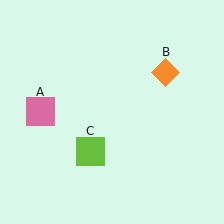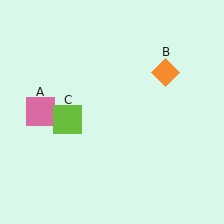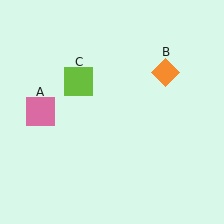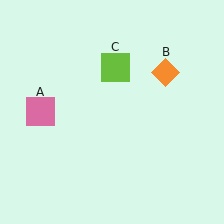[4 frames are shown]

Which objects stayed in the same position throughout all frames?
Pink square (object A) and orange diamond (object B) remained stationary.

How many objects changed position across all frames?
1 object changed position: lime square (object C).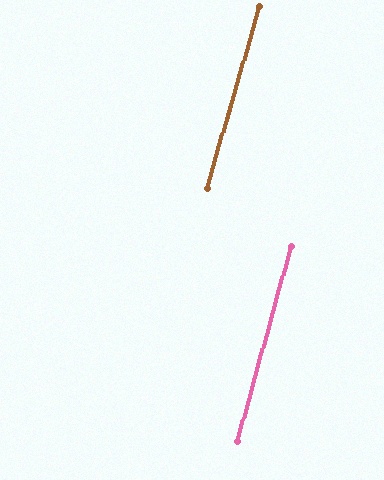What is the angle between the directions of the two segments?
Approximately 1 degree.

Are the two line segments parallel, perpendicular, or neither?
Parallel — their directions differ by only 0.6°.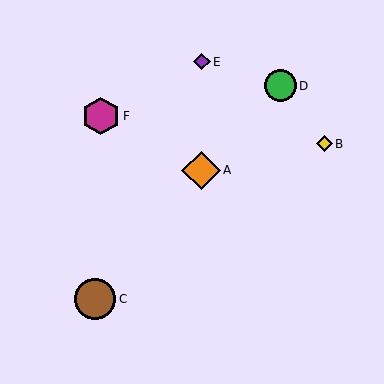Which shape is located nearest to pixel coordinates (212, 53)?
The purple diamond (labeled E) at (202, 62) is nearest to that location.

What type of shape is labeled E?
Shape E is a purple diamond.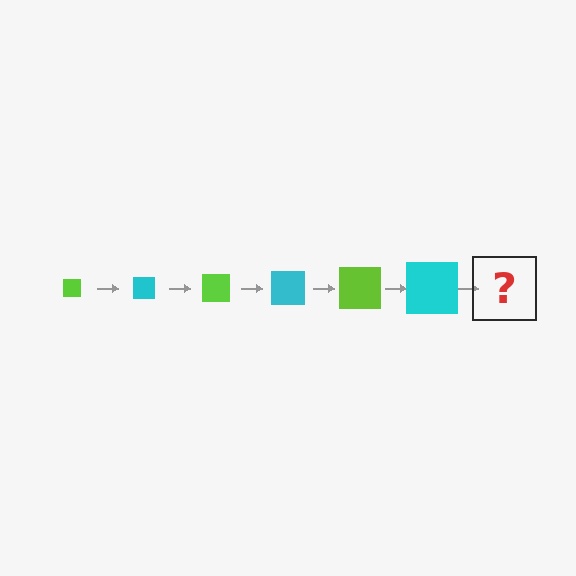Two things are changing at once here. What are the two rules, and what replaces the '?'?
The two rules are that the square grows larger each step and the color cycles through lime and cyan. The '?' should be a lime square, larger than the previous one.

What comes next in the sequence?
The next element should be a lime square, larger than the previous one.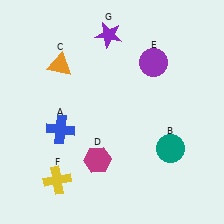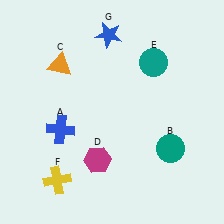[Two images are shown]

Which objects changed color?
E changed from purple to teal. G changed from purple to blue.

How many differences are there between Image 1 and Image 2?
There are 2 differences between the two images.